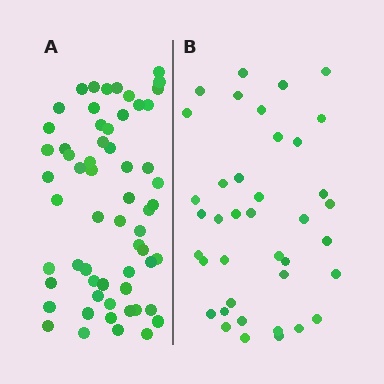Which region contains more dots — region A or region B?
Region A (the left region) has more dots.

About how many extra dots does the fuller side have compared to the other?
Region A has approximately 20 more dots than region B.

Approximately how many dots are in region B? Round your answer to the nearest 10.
About 40 dots. (The exact count is 39, which rounds to 40.)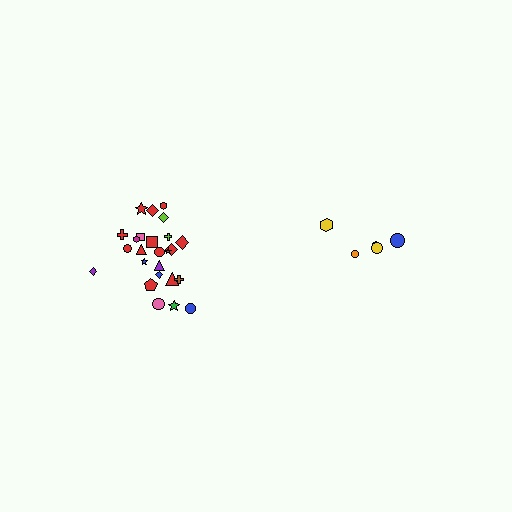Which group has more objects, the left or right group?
The left group.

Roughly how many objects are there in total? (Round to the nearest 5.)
Roughly 30 objects in total.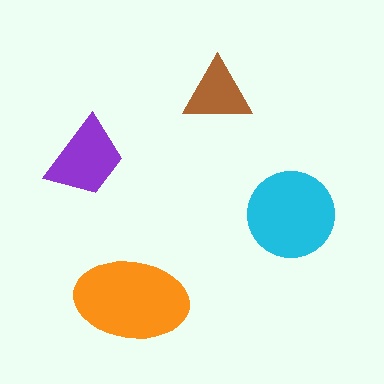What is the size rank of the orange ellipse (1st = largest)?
1st.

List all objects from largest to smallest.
The orange ellipse, the cyan circle, the purple trapezoid, the brown triangle.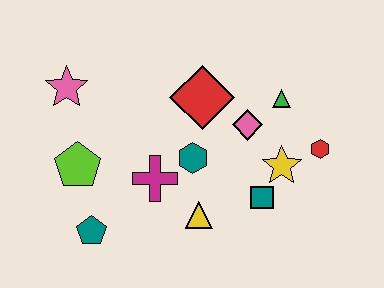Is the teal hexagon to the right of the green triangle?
No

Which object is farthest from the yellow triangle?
The pink star is farthest from the yellow triangle.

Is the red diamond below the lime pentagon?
No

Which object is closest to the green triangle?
The pink diamond is closest to the green triangle.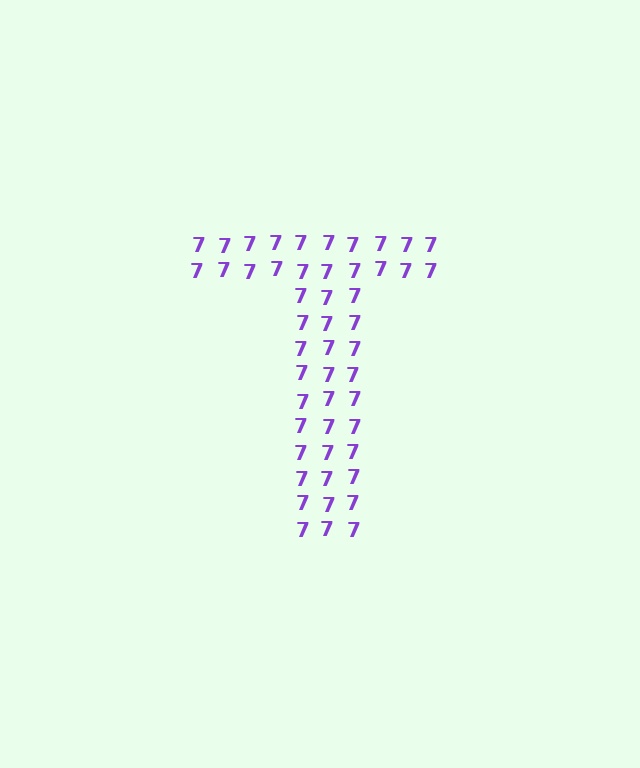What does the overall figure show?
The overall figure shows the letter T.